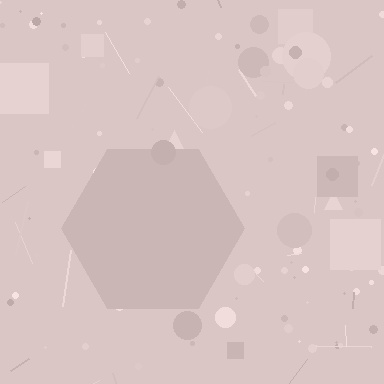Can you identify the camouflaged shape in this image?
The camouflaged shape is a hexagon.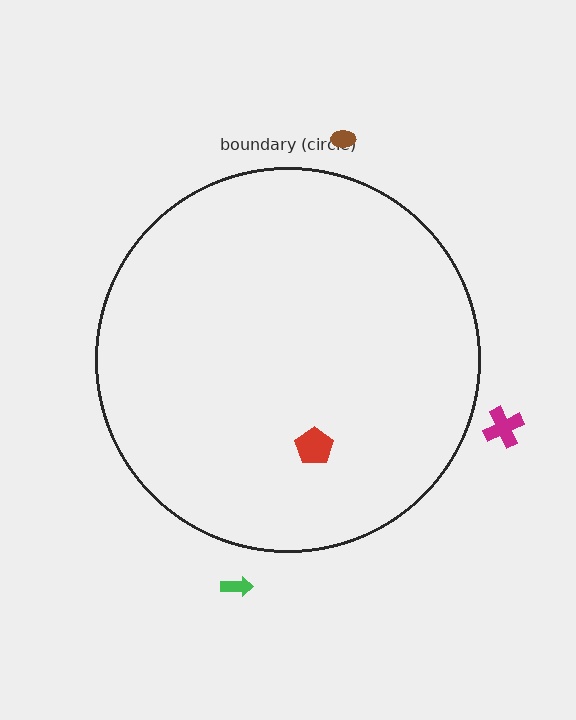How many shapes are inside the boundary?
1 inside, 3 outside.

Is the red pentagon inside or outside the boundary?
Inside.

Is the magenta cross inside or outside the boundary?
Outside.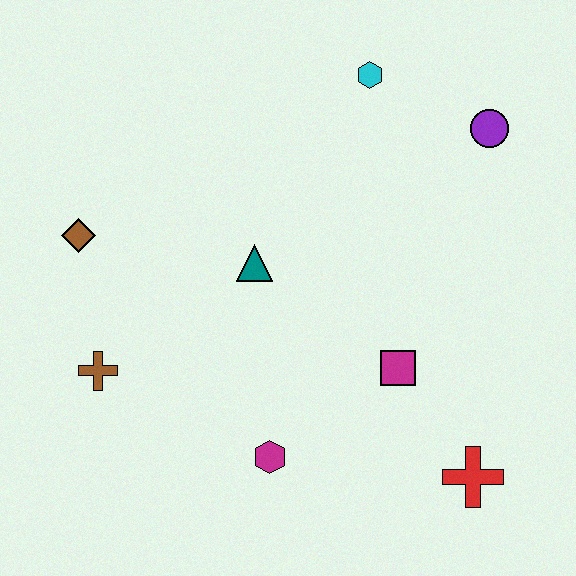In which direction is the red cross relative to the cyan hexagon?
The red cross is below the cyan hexagon.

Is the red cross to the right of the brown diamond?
Yes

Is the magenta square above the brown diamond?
No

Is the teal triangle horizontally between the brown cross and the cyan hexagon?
Yes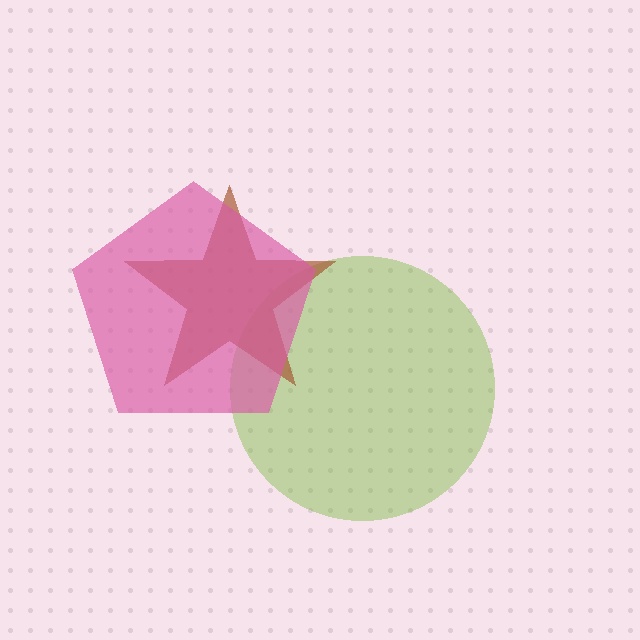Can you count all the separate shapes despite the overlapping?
Yes, there are 3 separate shapes.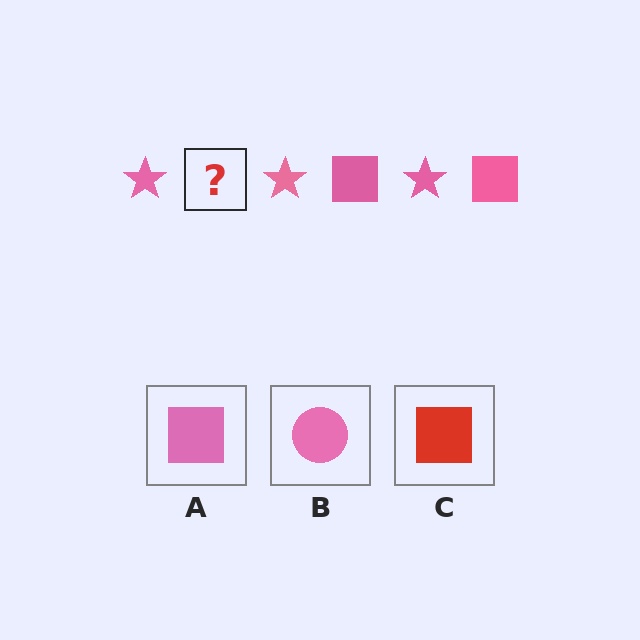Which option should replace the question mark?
Option A.